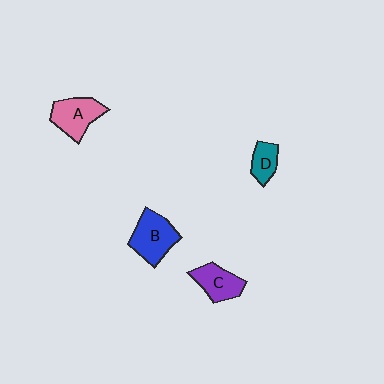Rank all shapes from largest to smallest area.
From largest to smallest: B (blue), A (pink), C (purple), D (teal).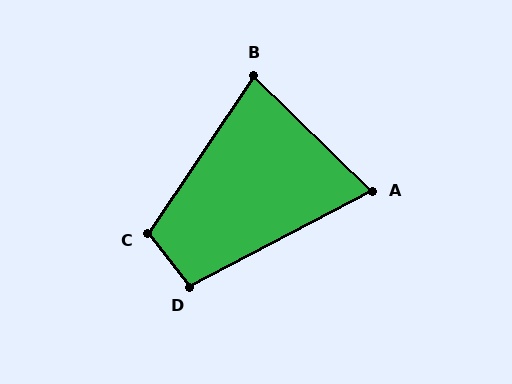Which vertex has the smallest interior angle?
A, at approximately 72 degrees.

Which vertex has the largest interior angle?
C, at approximately 108 degrees.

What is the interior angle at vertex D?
Approximately 100 degrees (obtuse).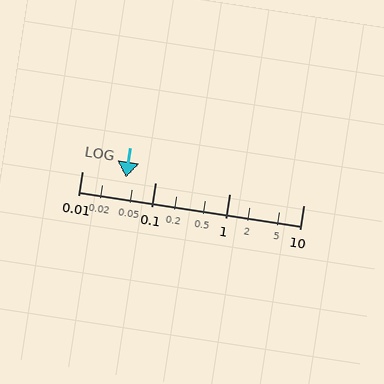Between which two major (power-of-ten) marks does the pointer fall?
The pointer is between 0.01 and 0.1.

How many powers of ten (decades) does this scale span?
The scale spans 3 decades, from 0.01 to 10.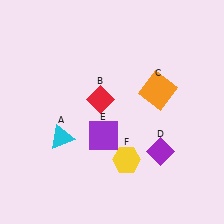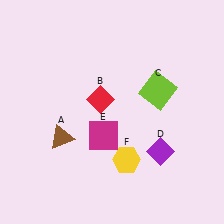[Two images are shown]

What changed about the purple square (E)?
In Image 1, E is purple. In Image 2, it changed to magenta.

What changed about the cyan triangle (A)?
In Image 1, A is cyan. In Image 2, it changed to brown.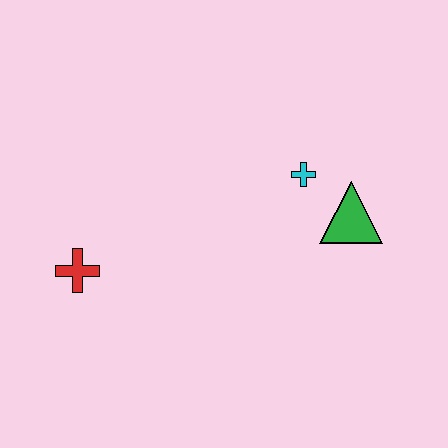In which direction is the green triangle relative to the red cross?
The green triangle is to the right of the red cross.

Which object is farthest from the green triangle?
The red cross is farthest from the green triangle.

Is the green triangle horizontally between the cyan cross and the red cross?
No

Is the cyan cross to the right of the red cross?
Yes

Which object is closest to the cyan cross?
The green triangle is closest to the cyan cross.